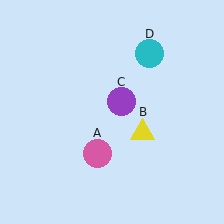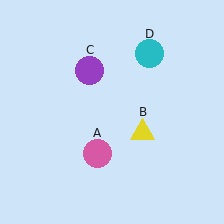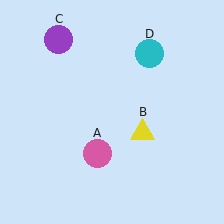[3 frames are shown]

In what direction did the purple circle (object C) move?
The purple circle (object C) moved up and to the left.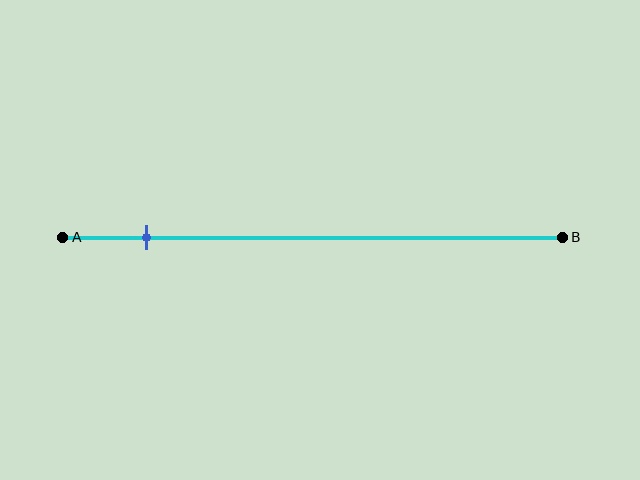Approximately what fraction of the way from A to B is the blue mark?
The blue mark is approximately 15% of the way from A to B.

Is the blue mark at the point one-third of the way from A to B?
No, the mark is at about 15% from A, not at the 33% one-third point.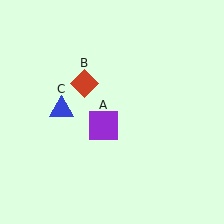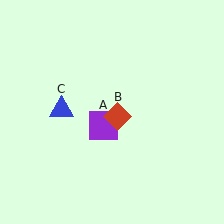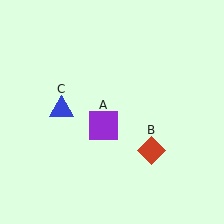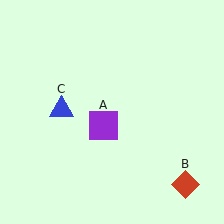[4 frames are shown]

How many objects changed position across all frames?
1 object changed position: red diamond (object B).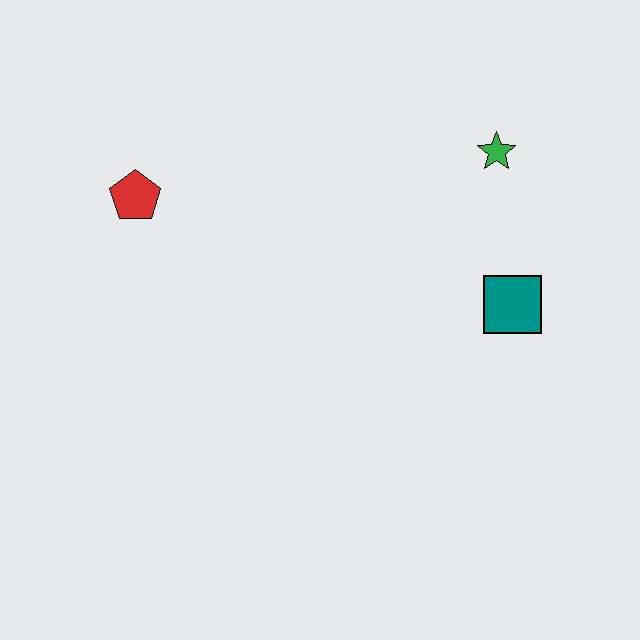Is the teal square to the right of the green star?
Yes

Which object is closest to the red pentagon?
The green star is closest to the red pentagon.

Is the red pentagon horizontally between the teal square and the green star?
No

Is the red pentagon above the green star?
No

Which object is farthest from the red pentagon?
The teal square is farthest from the red pentagon.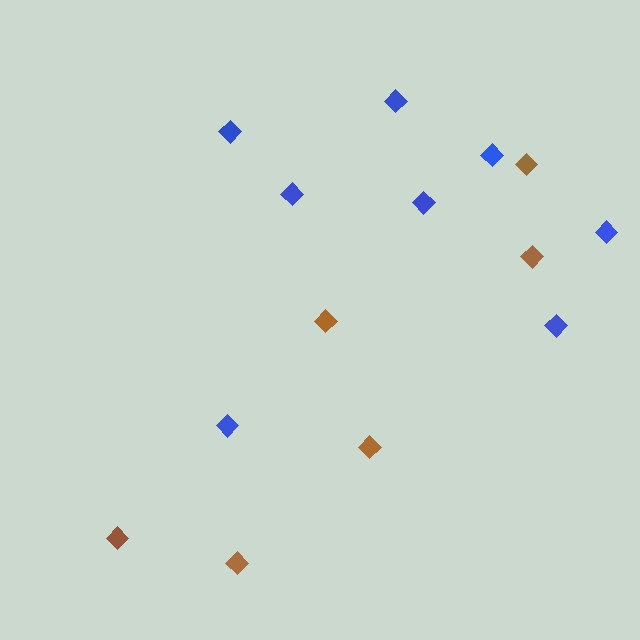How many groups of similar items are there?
There are 2 groups: one group of brown diamonds (6) and one group of blue diamonds (8).